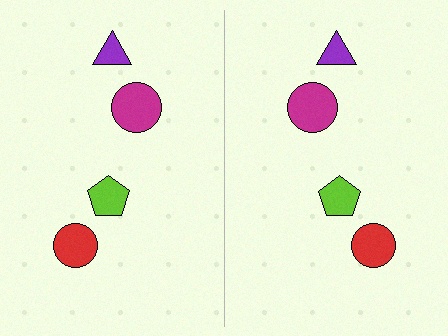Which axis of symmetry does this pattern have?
The pattern has a vertical axis of symmetry running through the center of the image.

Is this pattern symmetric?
Yes, this pattern has bilateral (reflection) symmetry.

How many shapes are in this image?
There are 8 shapes in this image.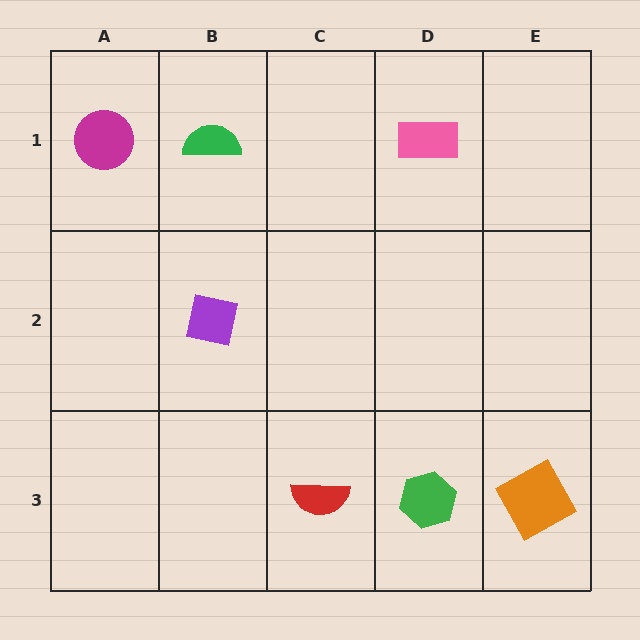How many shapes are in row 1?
3 shapes.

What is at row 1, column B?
A green semicircle.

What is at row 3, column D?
A green hexagon.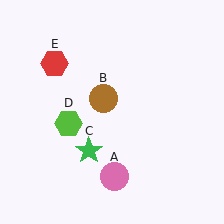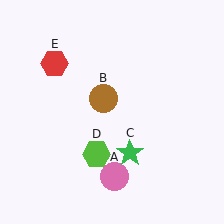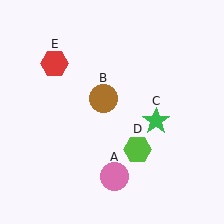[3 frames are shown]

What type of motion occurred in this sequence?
The green star (object C), lime hexagon (object D) rotated counterclockwise around the center of the scene.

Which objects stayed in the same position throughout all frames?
Pink circle (object A) and brown circle (object B) and red hexagon (object E) remained stationary.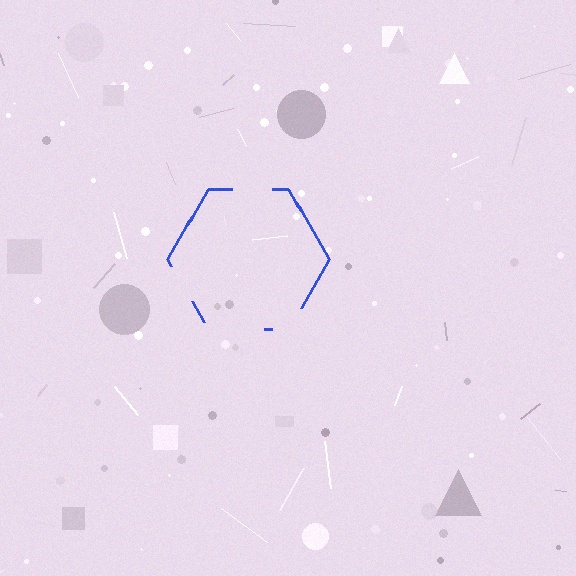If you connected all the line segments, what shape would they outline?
They would outline a hexagon.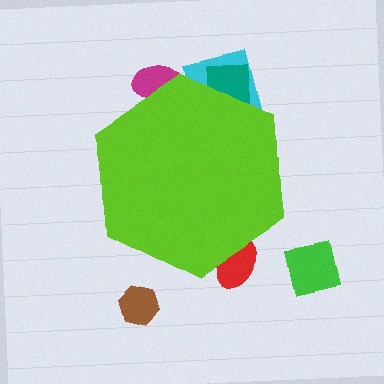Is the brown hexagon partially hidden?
No, the brown hexagon is fully visible.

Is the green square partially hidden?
No, the green square is fully visible.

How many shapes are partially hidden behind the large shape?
4 shapes are partially hidden.